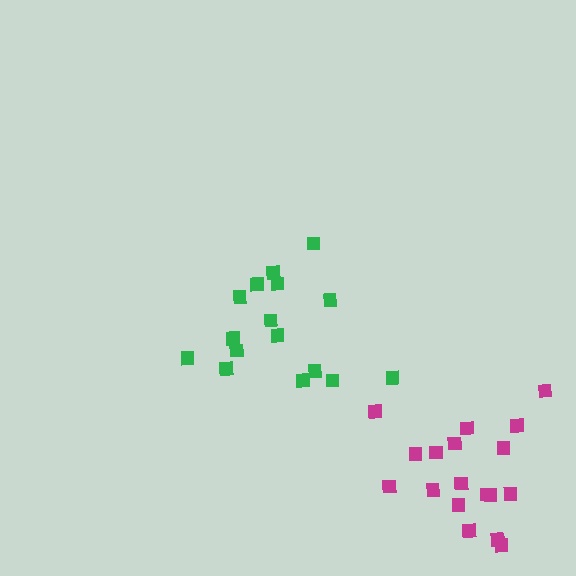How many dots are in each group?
Group 1: 16 dots, Group 2: 19 dots (35 total).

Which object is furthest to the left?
The green cluster is leftmost.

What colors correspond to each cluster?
The clusters are colored: green, magenta.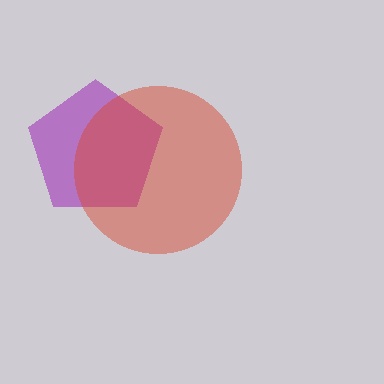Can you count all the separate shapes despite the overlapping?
Yes, there are 2 separate shapes.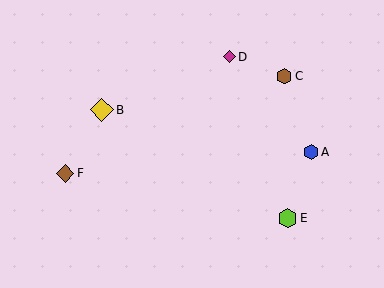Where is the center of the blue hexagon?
The center of the blue hexagon is at (311, 152).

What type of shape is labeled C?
Shape C is a brown hexagon.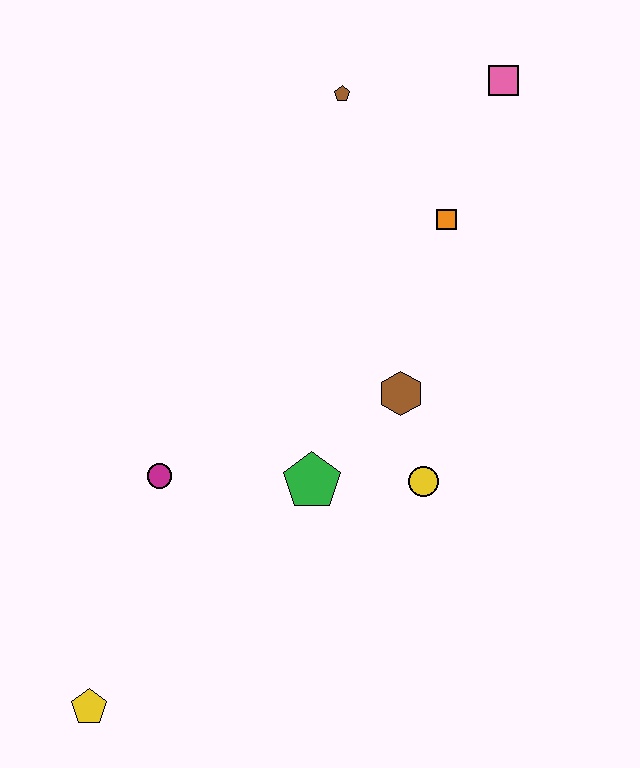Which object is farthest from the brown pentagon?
The yellow pentagon is farthest from the brown pentagon.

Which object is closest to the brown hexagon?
The yellow circle is closest to the brown hexagon.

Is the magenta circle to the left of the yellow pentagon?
No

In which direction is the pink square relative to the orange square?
The pink square is above the orange square.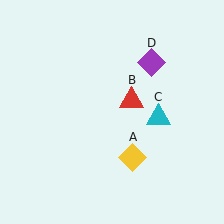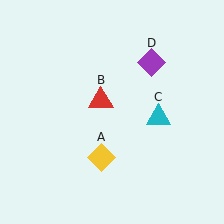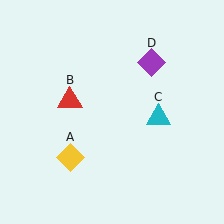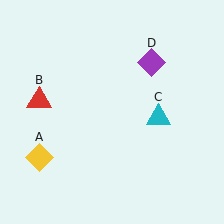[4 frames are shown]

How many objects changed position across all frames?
2 objects changed position: yellow diamond (object A), red triangle (object B).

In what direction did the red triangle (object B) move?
The red triangle (object B) moved left.